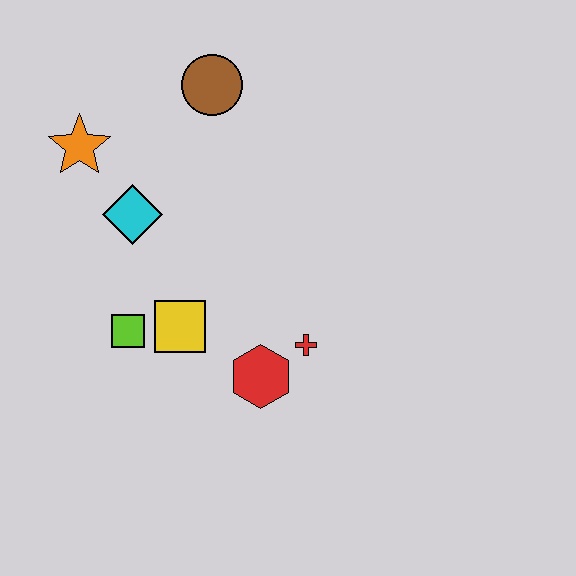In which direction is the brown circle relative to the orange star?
The brown circle is to the right of the orange star.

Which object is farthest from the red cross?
The orange star is farthest from the red cross.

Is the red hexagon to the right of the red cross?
No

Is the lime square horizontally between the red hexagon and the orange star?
Yes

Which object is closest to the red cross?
The red hexagon is closest to the red cross.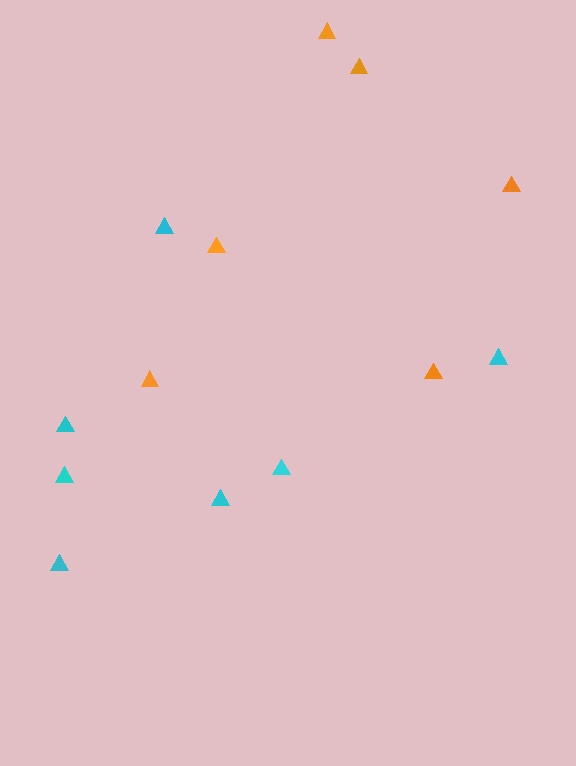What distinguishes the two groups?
There are 2 groups: one group of orange triangles (6) and one group of cyan triangles (7).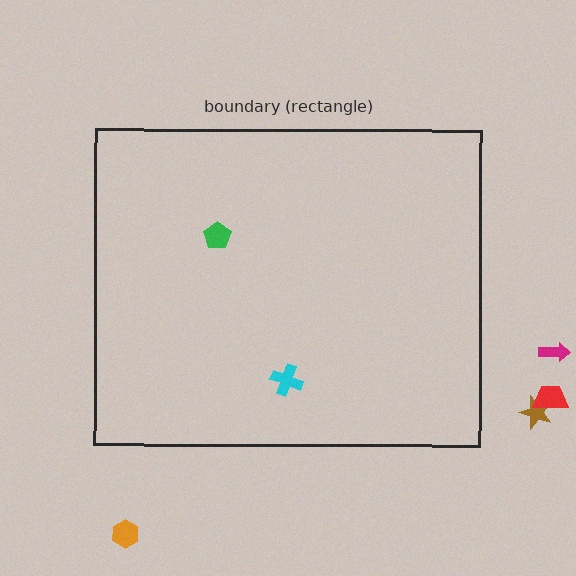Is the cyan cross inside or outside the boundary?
Inside.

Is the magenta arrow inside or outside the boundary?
Outside.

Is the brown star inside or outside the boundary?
Outside.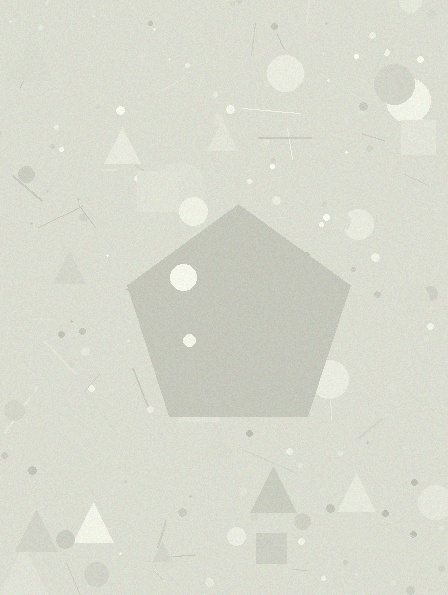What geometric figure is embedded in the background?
A pentagon is embedded in the background.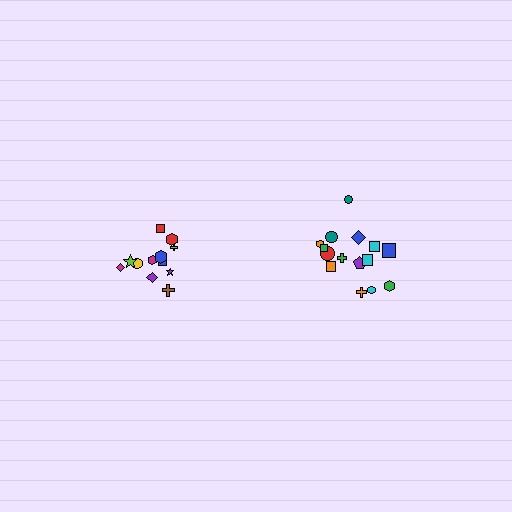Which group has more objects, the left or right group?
The right group.